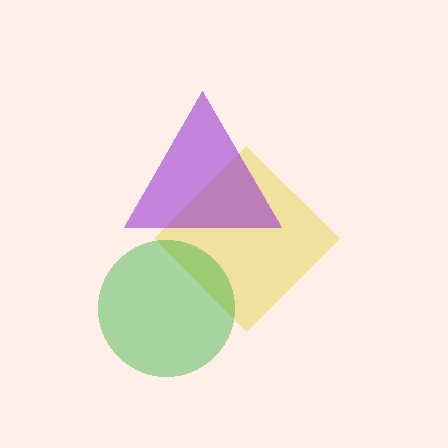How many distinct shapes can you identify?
There are 3 distinct shapes: a yellow diamond, a green circle, a purple triangle.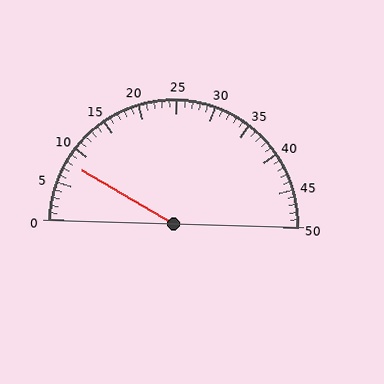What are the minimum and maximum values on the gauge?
The gauge ranges from 0 to 50.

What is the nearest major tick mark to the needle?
The nearest major tick mark is 10.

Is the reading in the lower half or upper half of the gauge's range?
The reading is in the lower half of the range (0 to 50).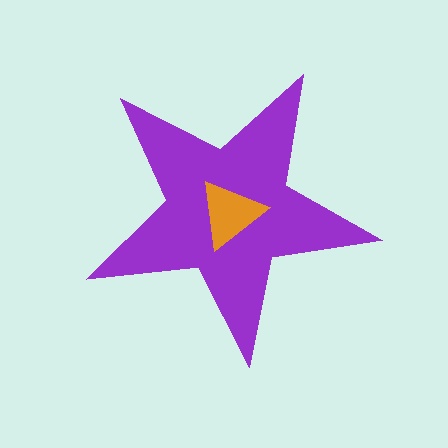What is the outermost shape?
The purple star.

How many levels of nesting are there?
2.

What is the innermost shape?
The orange triangle.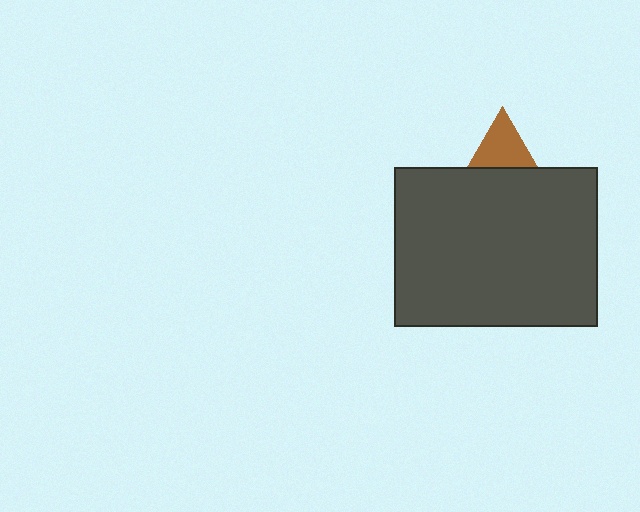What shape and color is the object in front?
The object in front is a dark gray rectangle.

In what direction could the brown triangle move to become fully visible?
The brown triangle could move up. That would shift it out from behind the dark gray rectangle entirely.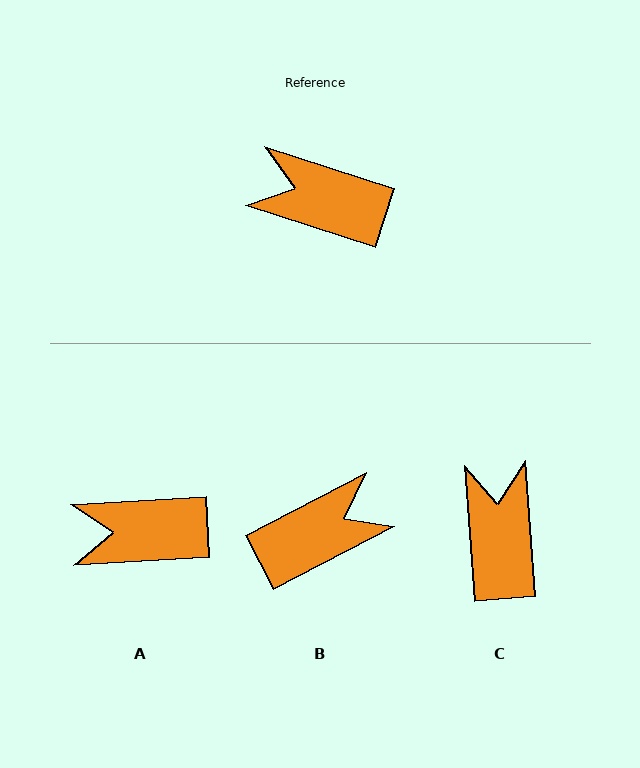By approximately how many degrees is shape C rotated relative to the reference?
Approximately 68 degrees clockwise.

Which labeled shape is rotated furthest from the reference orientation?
B, about 135 degrees away.